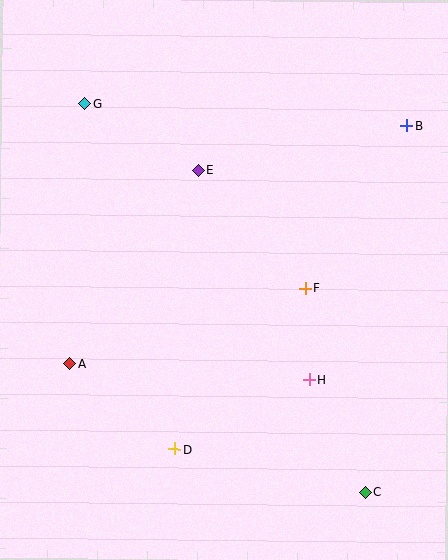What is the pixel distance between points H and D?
The distance between H and D is 151 pixels.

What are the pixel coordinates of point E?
Point E is at (199, 170).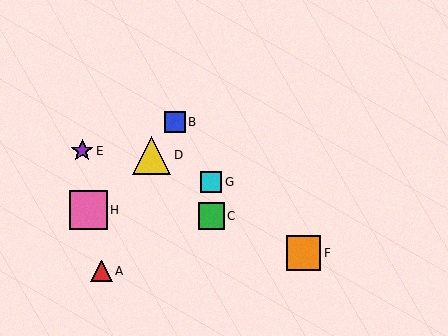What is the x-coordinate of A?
Object A is at x≈101.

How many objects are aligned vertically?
2 objects (C, G) are aligned vertically.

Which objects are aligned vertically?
Objects C, G are aligned vertically.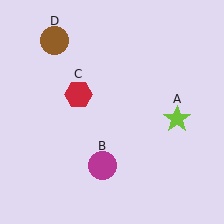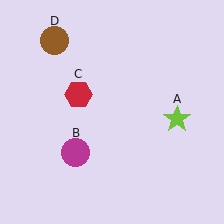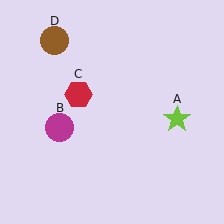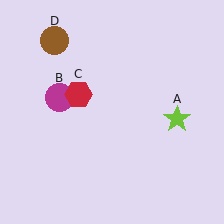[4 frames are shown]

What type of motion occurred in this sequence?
The magenta circle (object B) rotated clockwise around the center of the scene.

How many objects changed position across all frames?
1 object changed position: magenta circle (object B).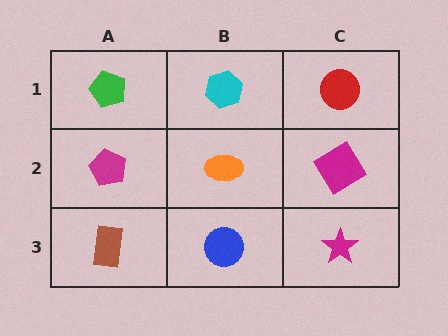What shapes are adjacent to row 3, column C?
A magenta diamond (row 2, column C), a blue circle (row 3, column B).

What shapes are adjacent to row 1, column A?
A magenta pentagon (row 2, column A), a cyan hexagon (row 1, column B).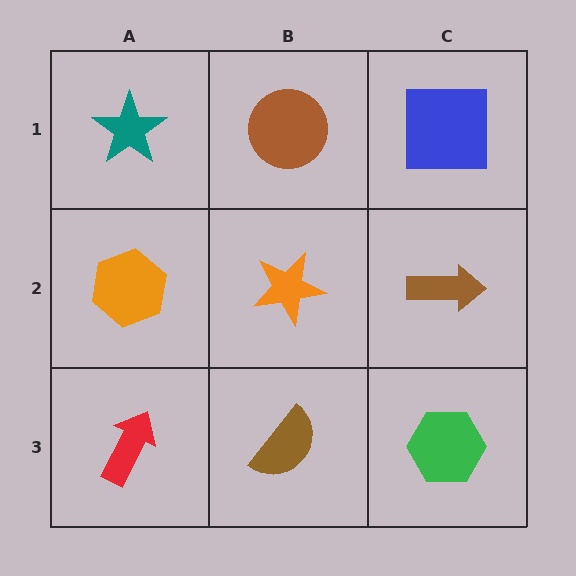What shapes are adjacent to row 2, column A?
A teal star (row 1, column A), a red arrow (row 3, column A), an orange star (row 2, column B).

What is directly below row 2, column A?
A red arrow.